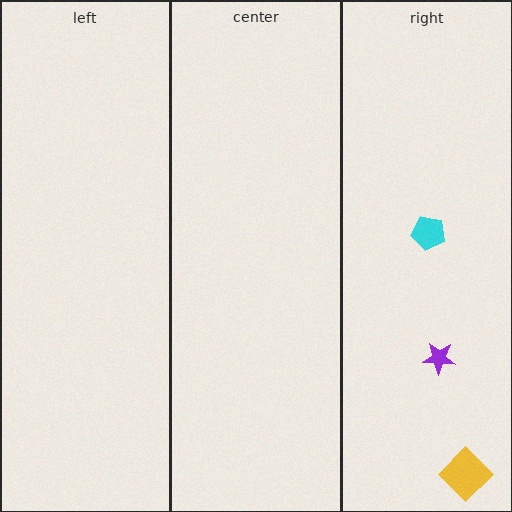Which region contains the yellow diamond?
The right region.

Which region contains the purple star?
The right region.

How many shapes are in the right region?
3.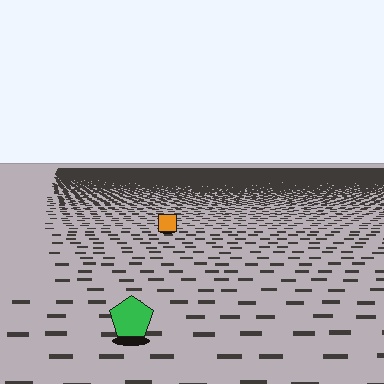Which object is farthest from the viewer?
The orange square is farthest from the viewer. It appears smaller and the ground texture around it is denser.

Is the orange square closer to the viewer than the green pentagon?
No. The green pentagon is closer — you can tell from the texture gradient: the ground texture is coarser near it.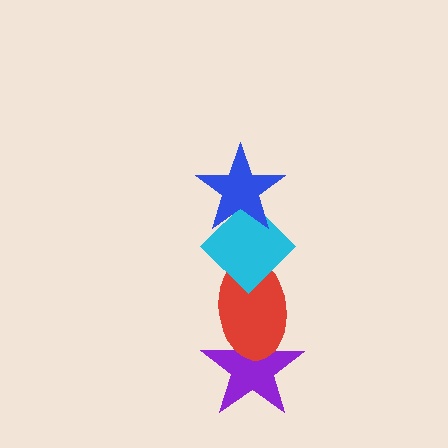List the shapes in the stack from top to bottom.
From top to bottom: the blue star, the cyan diamond, the red ellipse, the purple star.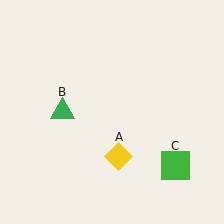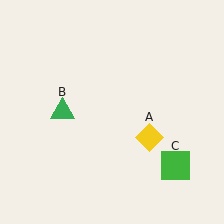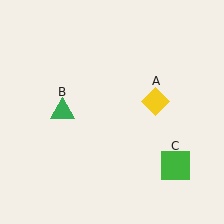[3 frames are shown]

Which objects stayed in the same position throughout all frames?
Green triangle (object B) and green square (object C) remained stationary.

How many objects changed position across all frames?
1 object changed position: yellow diamond (object A).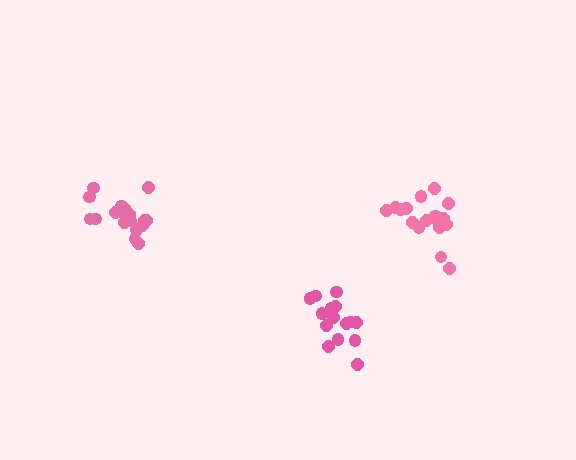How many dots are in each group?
Group 1: 18 dots, Group 2: 18 dots, Group 3: 15 dots (51 total).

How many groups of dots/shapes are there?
There are 3 groups.